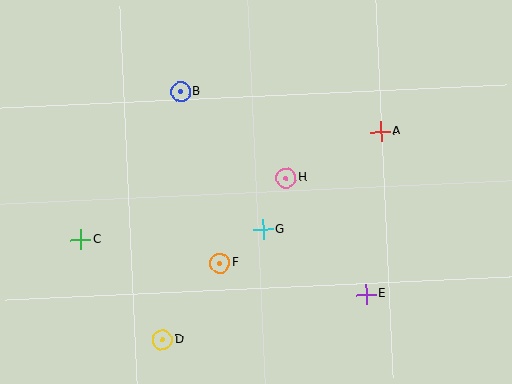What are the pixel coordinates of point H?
Point H is at (286, 178).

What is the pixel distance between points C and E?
The distance between C and E is 290 pixels.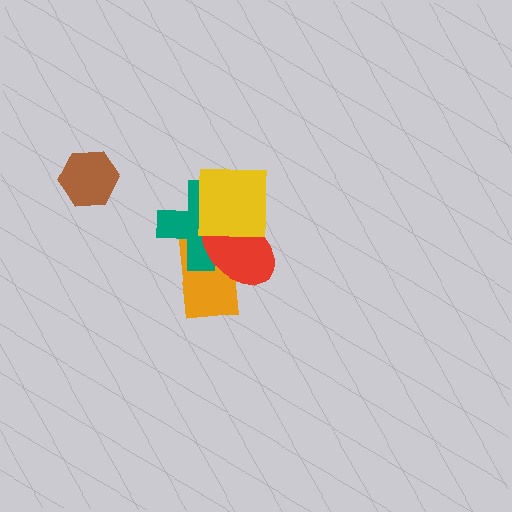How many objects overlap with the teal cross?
3 objects overlap with the teal cross.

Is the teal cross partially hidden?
Yes, it is partially covered by another shape.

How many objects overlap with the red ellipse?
3 objects overlap with the red ellipse.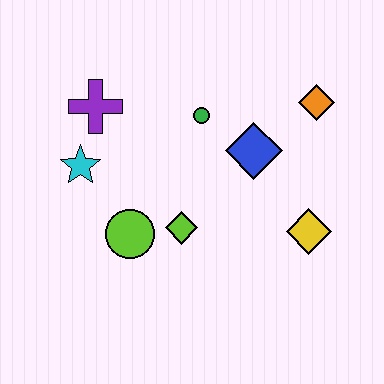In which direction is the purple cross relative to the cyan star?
The purple cross is above the cyan star.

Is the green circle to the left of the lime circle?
No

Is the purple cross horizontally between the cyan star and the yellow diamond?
Yes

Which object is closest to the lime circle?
The lime diamond is closest to the lime circle.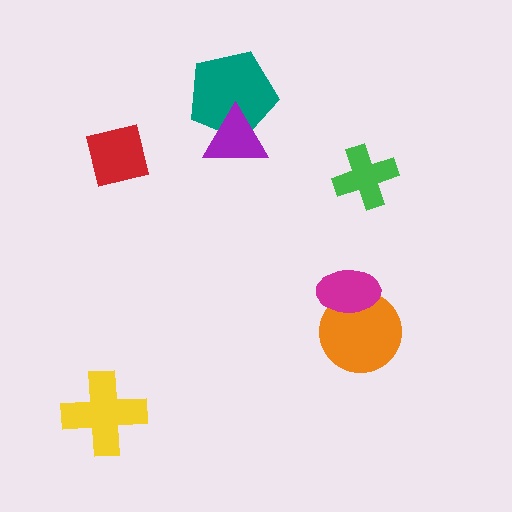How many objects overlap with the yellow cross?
0 objects overlap with the yellow cross.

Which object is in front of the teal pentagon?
The purple triangle is in front of the teal pentagon.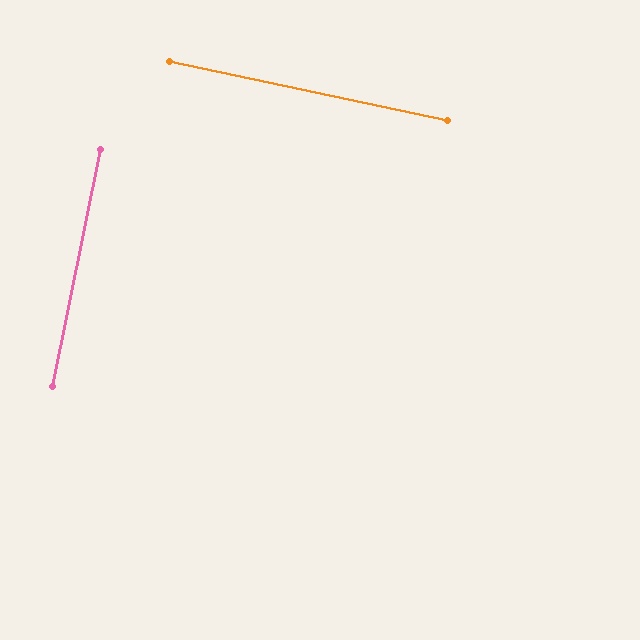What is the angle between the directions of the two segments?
Approximately 89 degrees.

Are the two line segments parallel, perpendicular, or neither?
Perpendicular — they meet at approximately 89°.